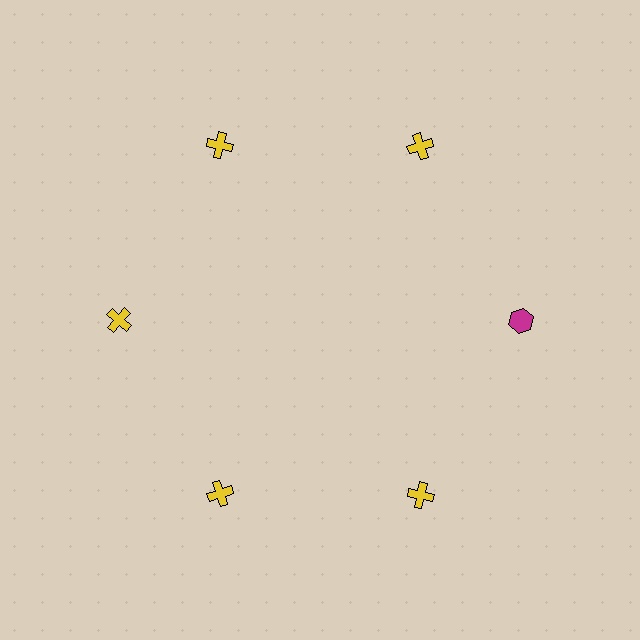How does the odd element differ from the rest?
It differs in both color (magenta instead of yellow) and shape (hexagon instead of cross).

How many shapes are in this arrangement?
There are 6 shapes arranged in a ring pattern.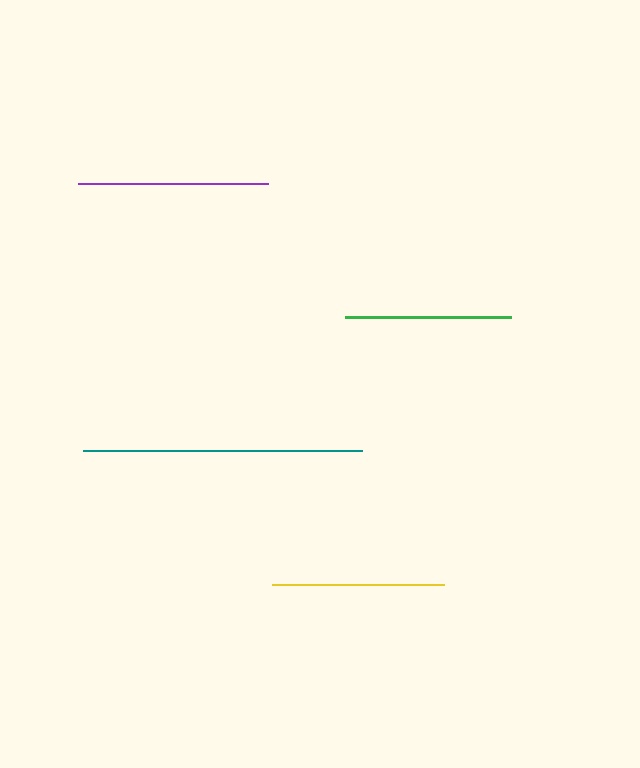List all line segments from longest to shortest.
From longest to shortest: teal, purple, yellow, green.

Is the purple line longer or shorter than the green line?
The purple line is longer than the green line.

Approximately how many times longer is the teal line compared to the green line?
The teal line is approximately 1.7 times the length of the green line.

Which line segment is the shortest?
The green line is the shortest at approximately 166 pixels.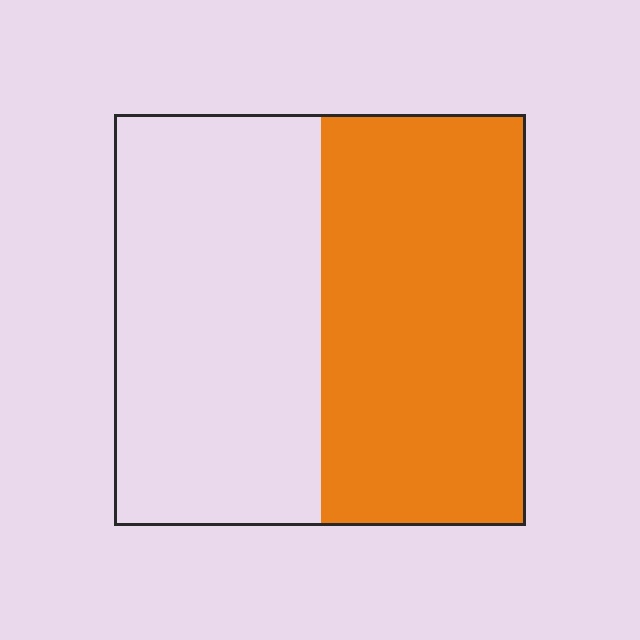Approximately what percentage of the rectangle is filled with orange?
Approximately 50%.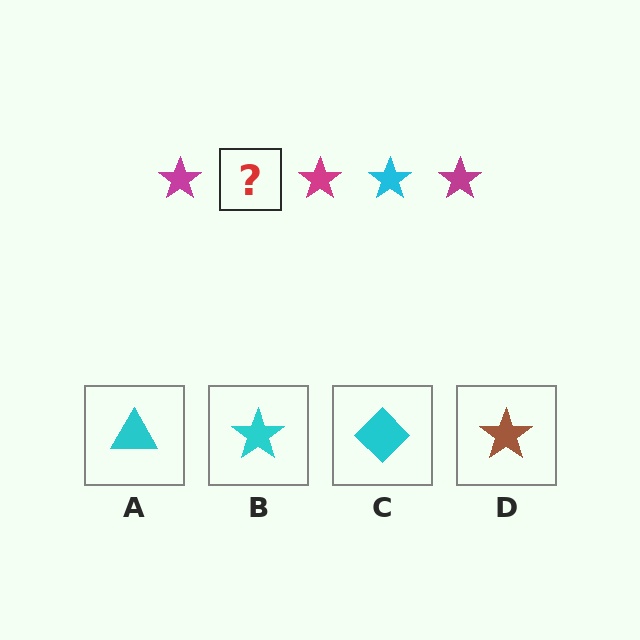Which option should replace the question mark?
Option B.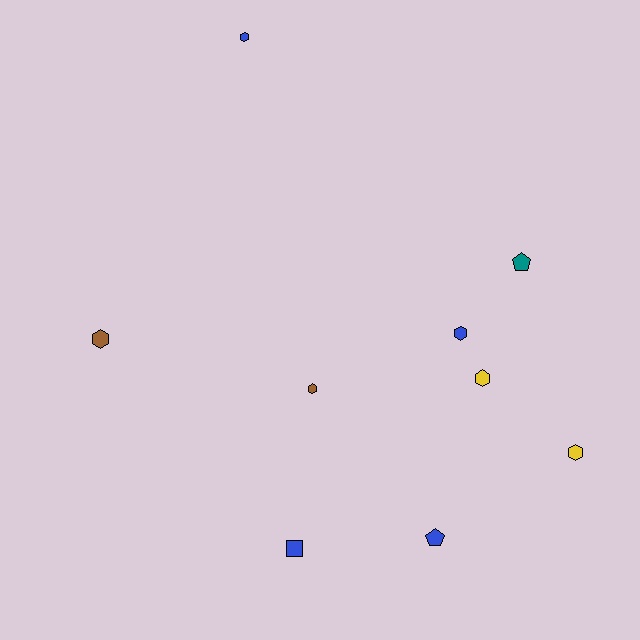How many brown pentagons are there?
There are no brown pentagons.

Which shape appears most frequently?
Hexagon, with 6 objects.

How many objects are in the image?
There are 9 objects.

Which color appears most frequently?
Blue, with 4 objects.